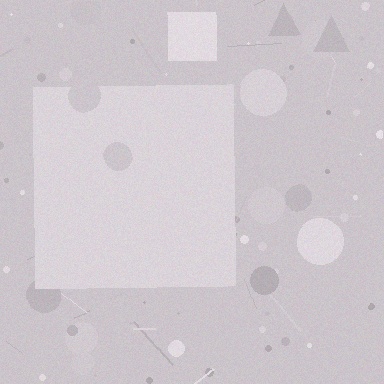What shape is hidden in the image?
A square is hidden in the image.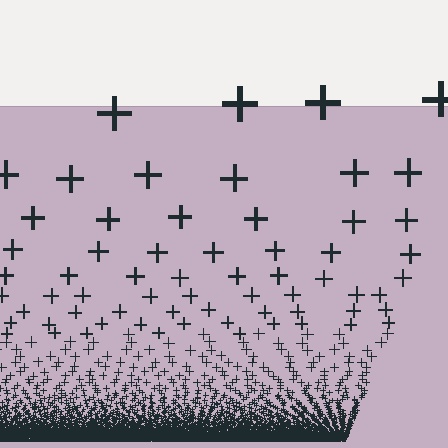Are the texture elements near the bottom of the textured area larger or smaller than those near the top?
Smaller. The gradient is inverted — elements near the bottom are smaller and denser.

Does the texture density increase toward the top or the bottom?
Density increases toward the bottom.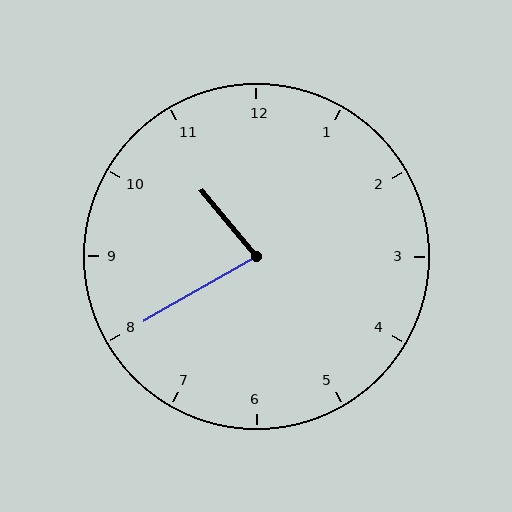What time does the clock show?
10:40.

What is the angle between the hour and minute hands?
Approximately 80 degrees.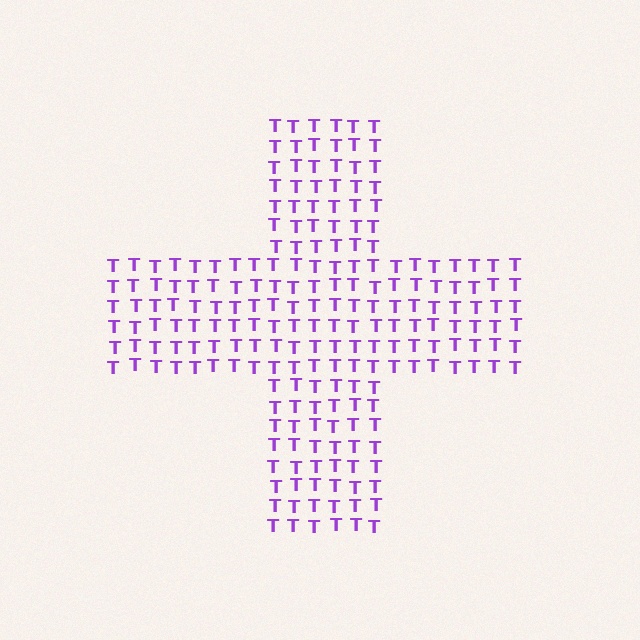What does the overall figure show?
The overall figure shows a cross.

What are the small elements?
The small elements are letter T's.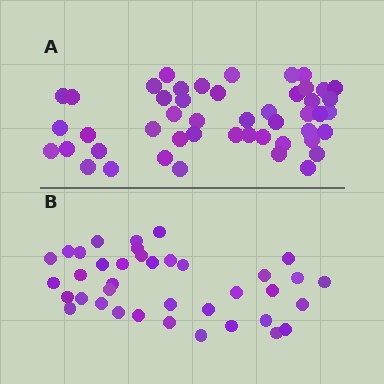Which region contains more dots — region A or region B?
Region A (the top region) has more dots.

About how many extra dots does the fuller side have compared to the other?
Region A has roughly 10 or so more dots than region B.